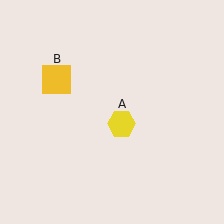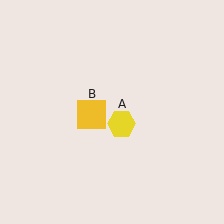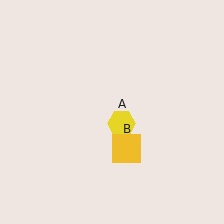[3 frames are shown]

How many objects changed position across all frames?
1 object changed position: yellow square (object B).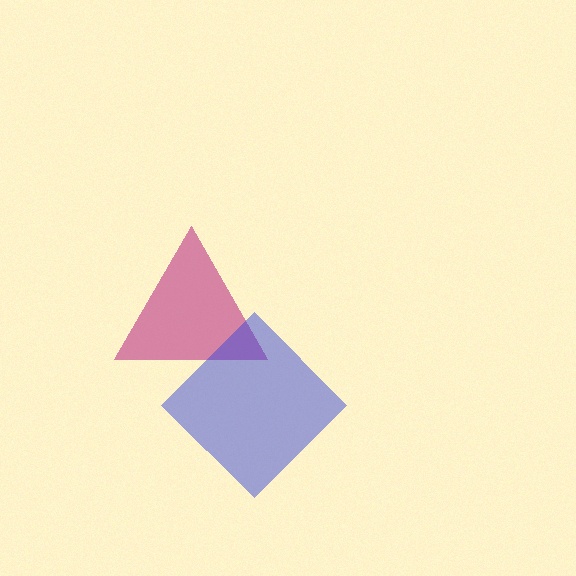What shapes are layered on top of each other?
The layered shapes are: a magenta triangle, a blue diamond.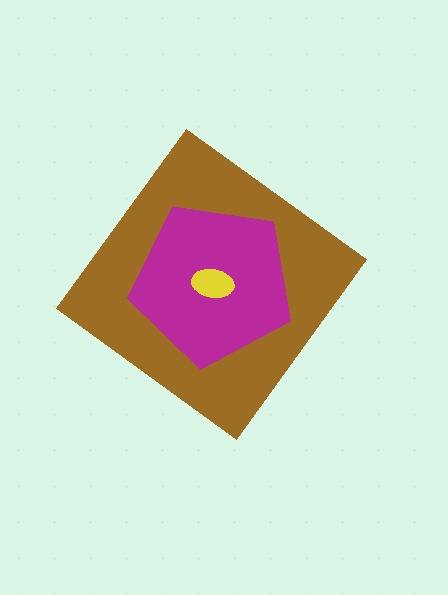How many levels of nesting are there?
3.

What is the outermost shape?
The brown diamond.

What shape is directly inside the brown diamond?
The magenta pentagon.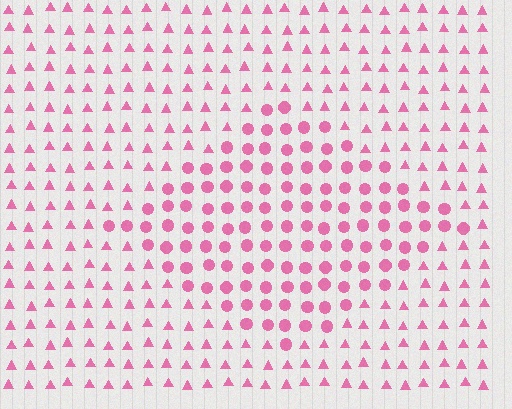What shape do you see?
I see a diamond.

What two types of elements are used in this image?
The image uses circles inside the diamond region and triangles outside it.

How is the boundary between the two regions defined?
The boundary is defined by a change in element shape: circles inside vs. triangles outside. All elements share the same color and spacing.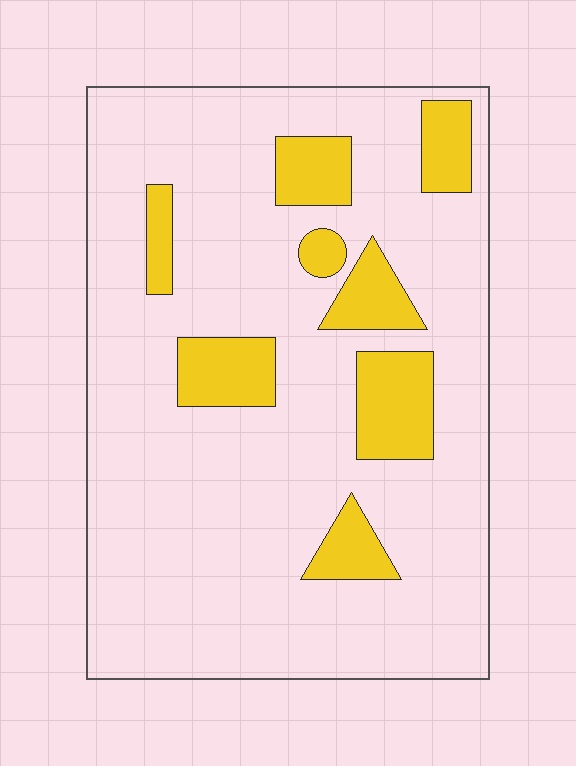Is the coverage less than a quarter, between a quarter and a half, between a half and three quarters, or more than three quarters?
Less than a quarter.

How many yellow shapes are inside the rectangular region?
8.